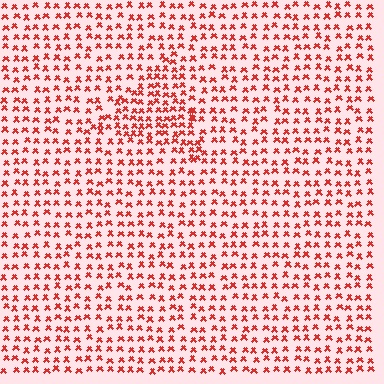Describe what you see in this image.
The image contains small red elements arranged at two different densities. A triangle-shaped region is visible where the elements are more densely packed than the surrounding area.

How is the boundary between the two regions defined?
The boundary is defined by a change in element density (approximately 1.7x ratio). All elements are the same color, size, and shape.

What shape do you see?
I see a triangle.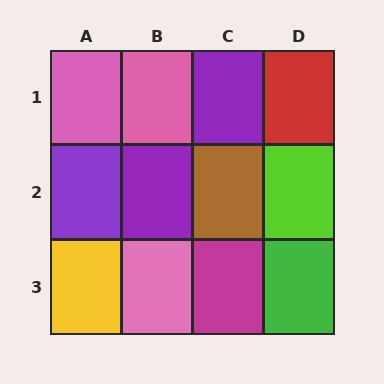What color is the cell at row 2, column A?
Purple.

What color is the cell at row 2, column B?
Purple.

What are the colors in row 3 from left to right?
Yellow, pink, magenta, green.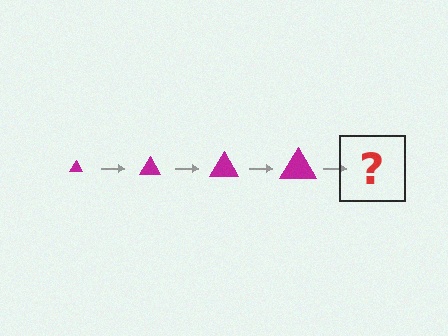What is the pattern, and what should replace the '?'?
The pattern is that the triangle gets progressively larger each step. The '?' should be a magenta triangle, larger than the previous one.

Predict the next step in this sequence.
The next step is a magenta triangle, larger than the previous one.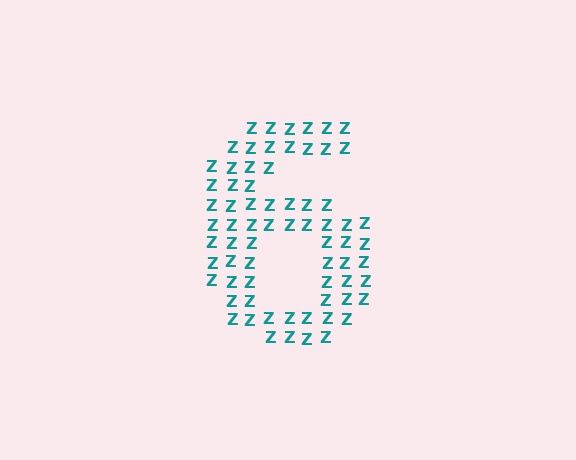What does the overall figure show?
The overall figure shows the digit 6.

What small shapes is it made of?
It is made of small letter Z's.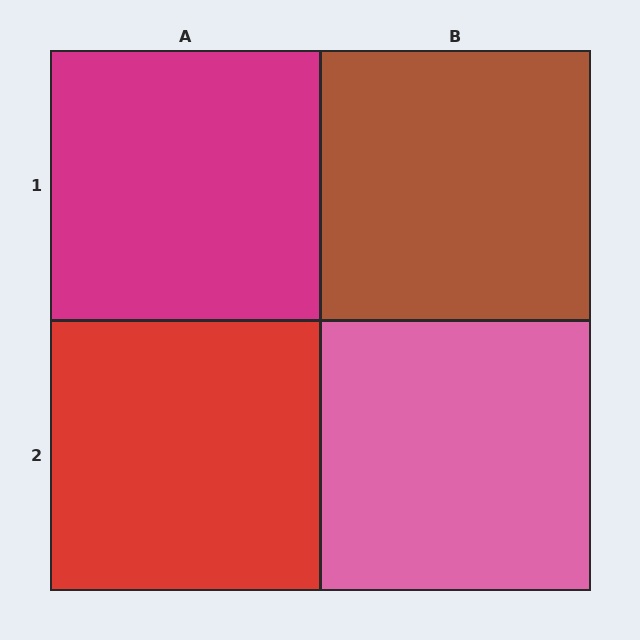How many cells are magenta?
1 cell is magenta.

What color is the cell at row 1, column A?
Magenta.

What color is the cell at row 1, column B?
Brown.